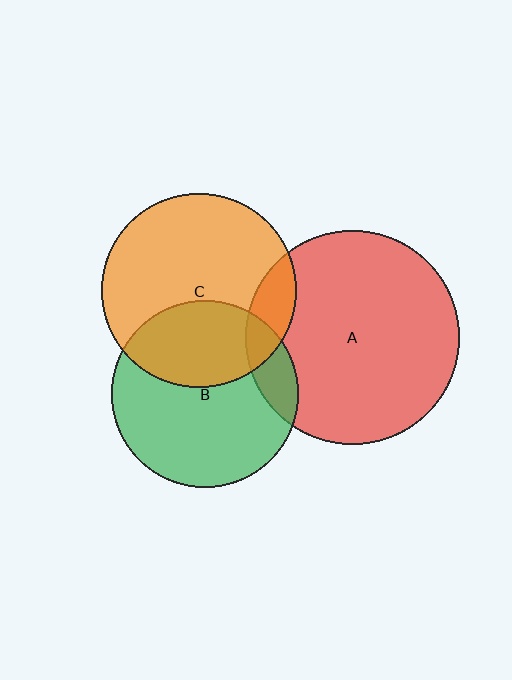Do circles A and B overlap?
Yes.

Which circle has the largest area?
Circle A (red).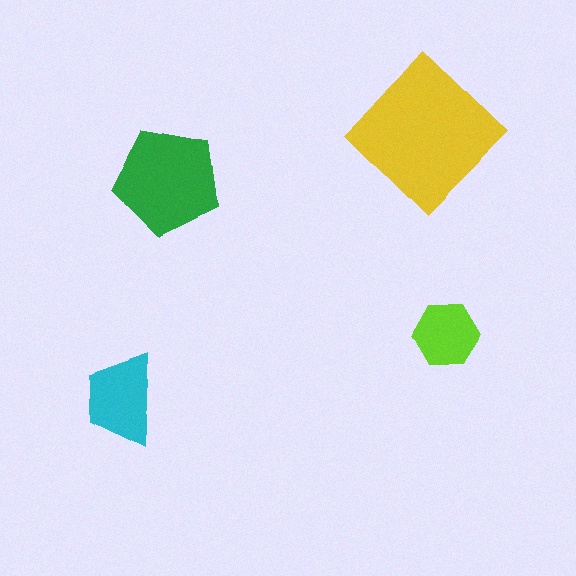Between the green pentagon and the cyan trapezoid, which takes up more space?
The green pentagon.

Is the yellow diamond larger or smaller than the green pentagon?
Larger.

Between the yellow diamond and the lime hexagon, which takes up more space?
The yellow diamond.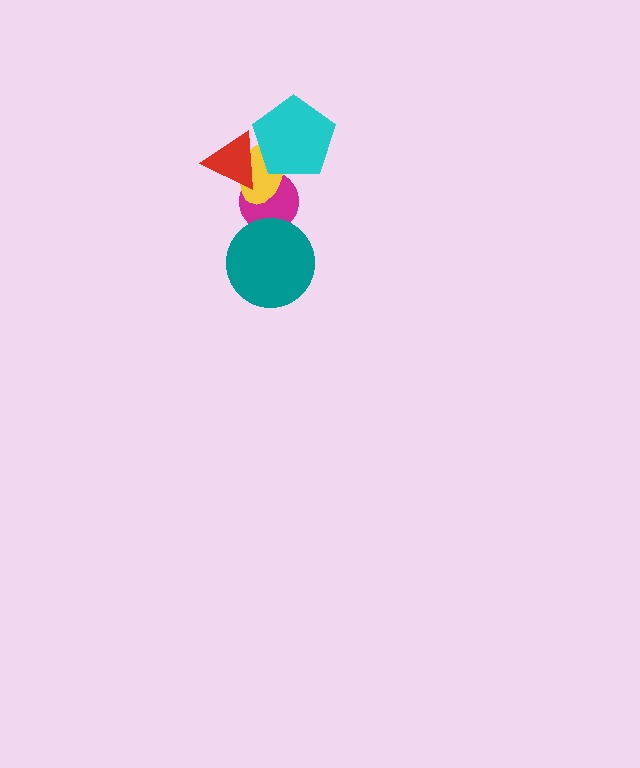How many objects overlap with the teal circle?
1 object overlaps with the teal circle.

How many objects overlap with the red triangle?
3 objects overlap with the red triangle.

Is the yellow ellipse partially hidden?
Yes, it is partially covered by another shape.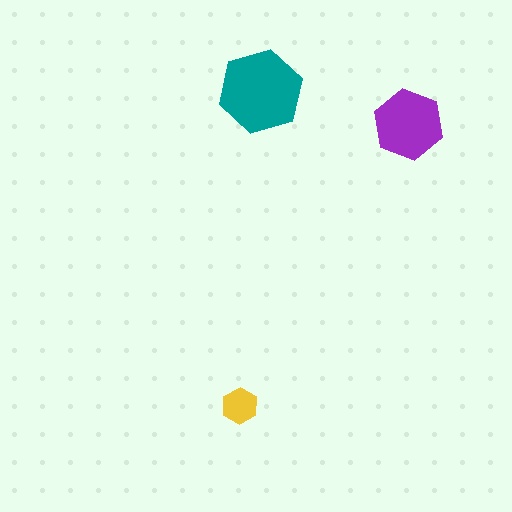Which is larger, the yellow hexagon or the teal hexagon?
The teal one.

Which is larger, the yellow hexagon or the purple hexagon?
The purple one.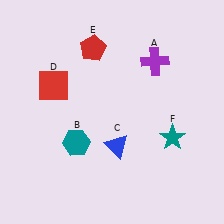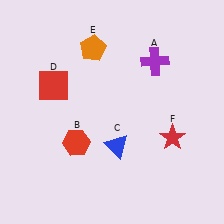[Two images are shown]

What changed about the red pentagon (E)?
In Image 1, E is red. In Image 2, it changed to orange.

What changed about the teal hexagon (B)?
In Image 1, B is teal. In Image 2, it changed to red.